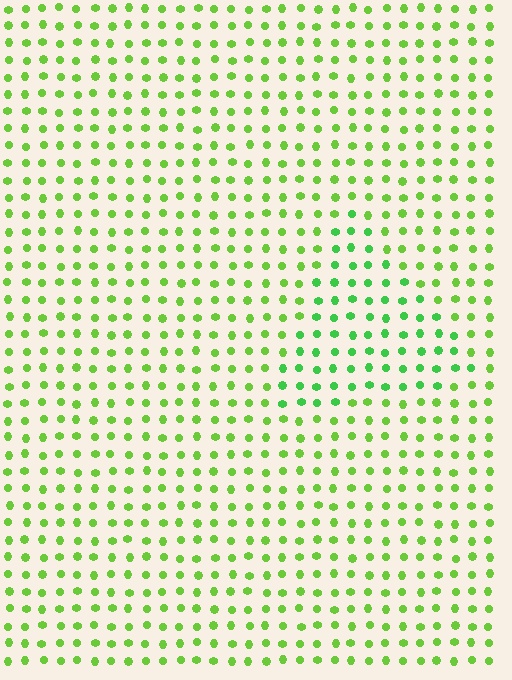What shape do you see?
I see a triangle.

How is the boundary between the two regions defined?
The boundary is defined purely by a slight shift in hue (about 26 degrees). Spacing, size, and orientation are identical on both sides.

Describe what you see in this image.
The image is filled with small lime elements in a uniform arrangement. A triangle-shaped region is visible where the elements are tinted to a slightly different hue, forming a subtle color boundary.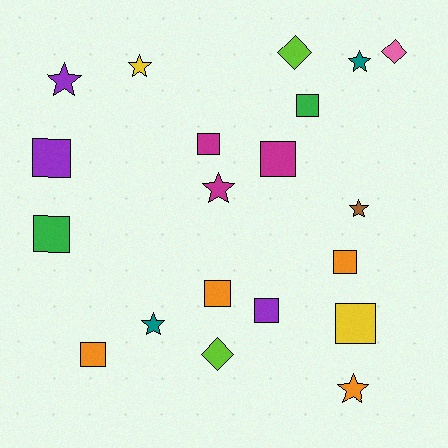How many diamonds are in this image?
There are 3 diamonds.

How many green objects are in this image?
There are 2 green objects.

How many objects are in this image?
There are 20 objects.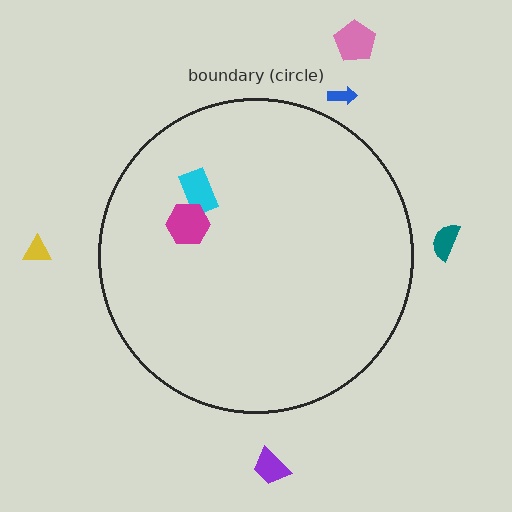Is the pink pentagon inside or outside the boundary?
Outside.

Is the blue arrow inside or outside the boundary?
Outside.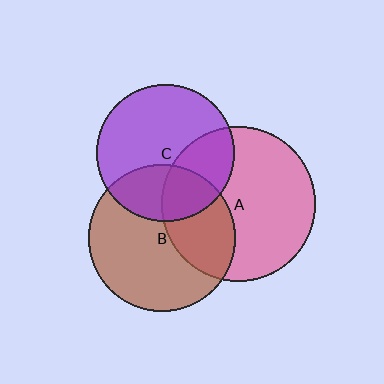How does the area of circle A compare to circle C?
Approximately 1.3 times.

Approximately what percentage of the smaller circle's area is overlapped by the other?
Approximately 30%.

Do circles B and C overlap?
Yes.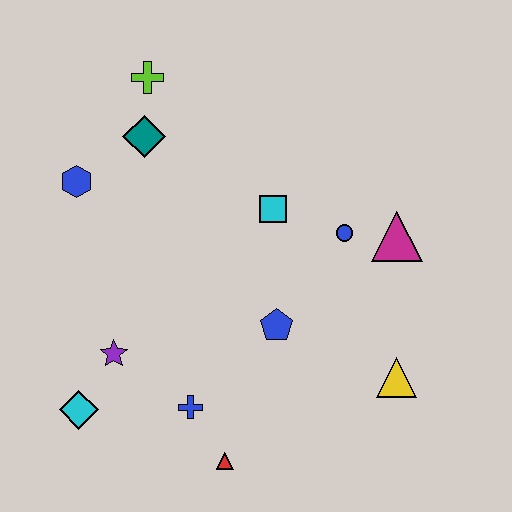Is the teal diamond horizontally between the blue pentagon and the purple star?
Yes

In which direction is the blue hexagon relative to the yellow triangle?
The blue hexagon is to the left of the yellow triangle.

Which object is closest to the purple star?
The cyan diamond is closest to the purple star.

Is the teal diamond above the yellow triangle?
Yes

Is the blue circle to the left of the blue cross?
No